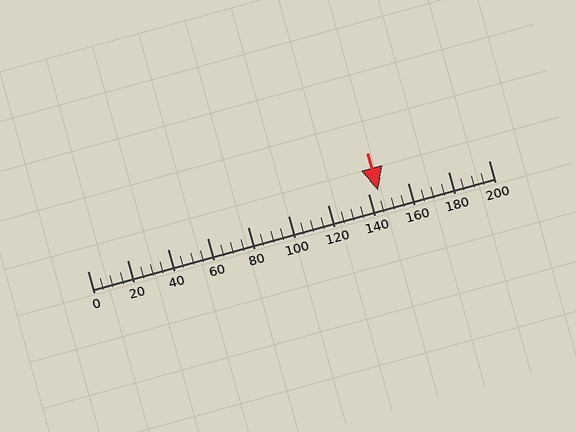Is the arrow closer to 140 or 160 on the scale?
The arrow is closer to 140.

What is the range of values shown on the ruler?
The ruler shows values from 0 to 200.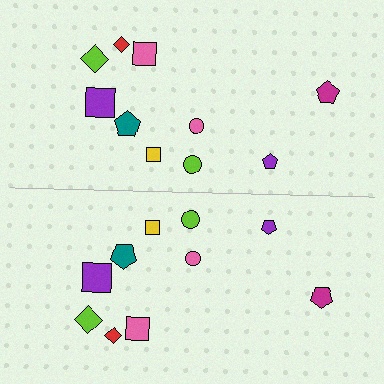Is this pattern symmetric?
Yes, this pattern has bilateral (reflection) symmetry.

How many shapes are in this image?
There are 20 shapes in this image.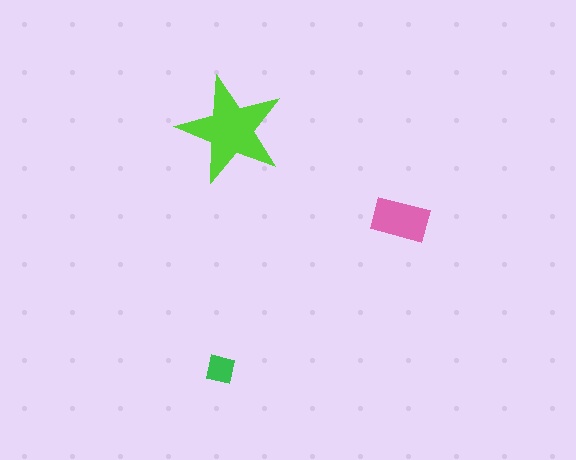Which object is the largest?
The lime star.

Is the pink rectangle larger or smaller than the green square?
Larger.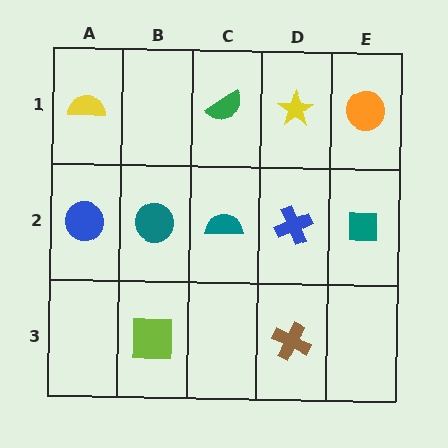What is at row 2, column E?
A teal square.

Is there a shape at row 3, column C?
No, that cell is empty.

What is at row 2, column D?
A blue cross.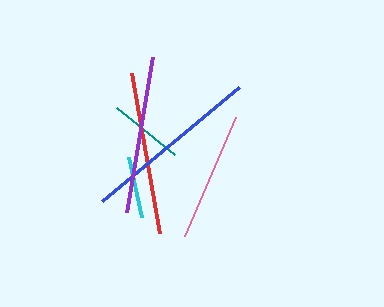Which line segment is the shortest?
The cyan line is the shortest at approximately 61 pixels.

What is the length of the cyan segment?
The cyan segment is approximately 61 pixels long.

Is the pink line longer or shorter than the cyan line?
The pink line is longer than the cyan line.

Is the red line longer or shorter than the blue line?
The blue line is longer than the red line.